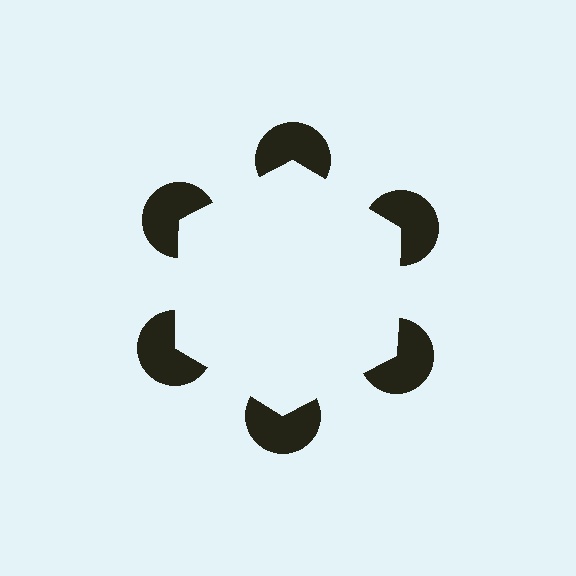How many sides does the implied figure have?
6 sides.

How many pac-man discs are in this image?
There are 6 — one at each vertex of the illusory hexagon.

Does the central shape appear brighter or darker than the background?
It typically appears slightly brighter than the background, even though no actual brightness change is drawn.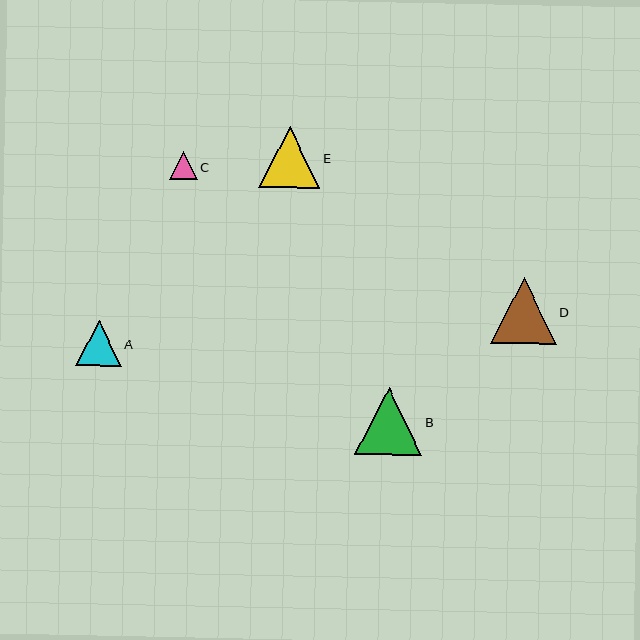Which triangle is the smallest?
Triangle C is the smallest with a size of approximately 28 pixels.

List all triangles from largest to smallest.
From largest to smallest: B, D, E, A, C.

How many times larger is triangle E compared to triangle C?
Triangle E is approximately 2.2 times the size of triangle C.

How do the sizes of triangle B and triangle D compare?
Triangle B and triangle D are approximately the same size.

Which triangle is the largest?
Triangle B is the largest with a size of approximately 66 pixels.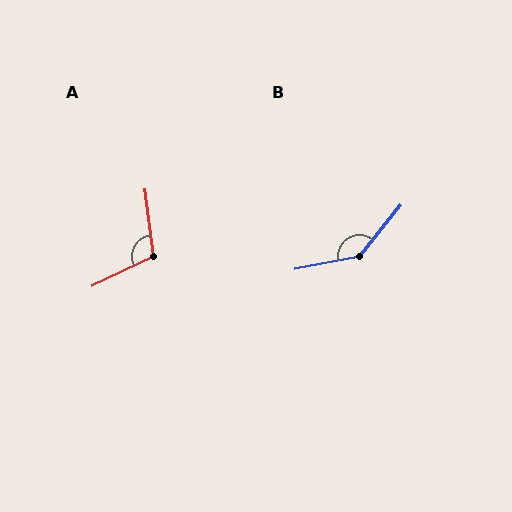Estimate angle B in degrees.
Approximately 140 degrees.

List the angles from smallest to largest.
A (108°), B (140°).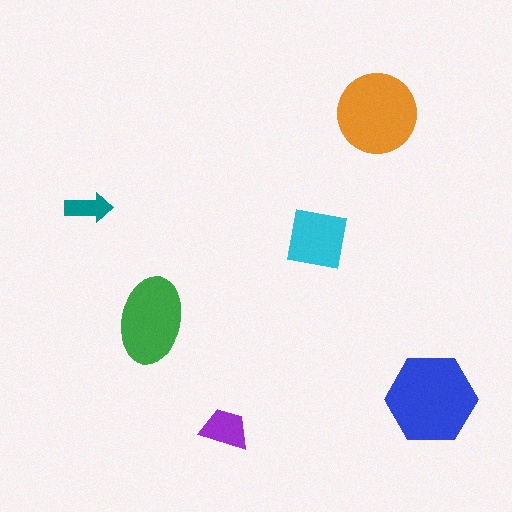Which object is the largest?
The blue hexagon.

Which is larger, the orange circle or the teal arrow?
The orange circle.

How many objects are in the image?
There are 6 objects in the image.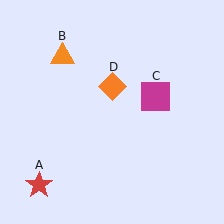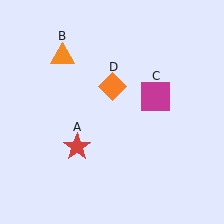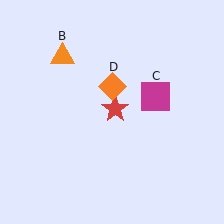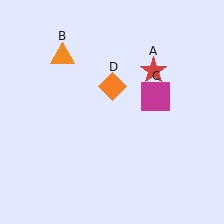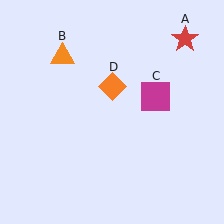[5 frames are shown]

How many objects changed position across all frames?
1 object changed position: red star (object A).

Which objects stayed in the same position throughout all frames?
Orange triangle (object B) and magenta square (object C) and orange diamond (object D) remained stationary.